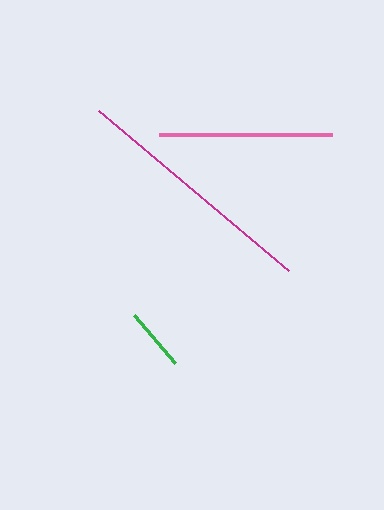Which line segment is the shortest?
The green line is the shortest at approximately 63 pixels.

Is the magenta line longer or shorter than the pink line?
The magenta line is longer than the pink line.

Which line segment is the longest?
The magenta line is the longest at approximately 248 pixels.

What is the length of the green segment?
The green segment is approximately 63 pixels long.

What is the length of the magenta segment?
The magenta segment is approximately 248 pixels long.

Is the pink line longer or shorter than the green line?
The pink line is longer than the green line.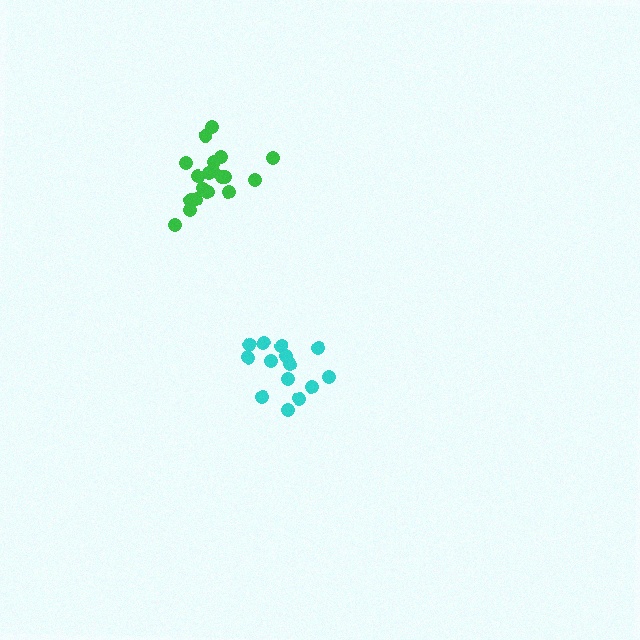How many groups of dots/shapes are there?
There are 2 groups.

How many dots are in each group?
Group 1: 14 dots, Group 2: 19 dots (33 total).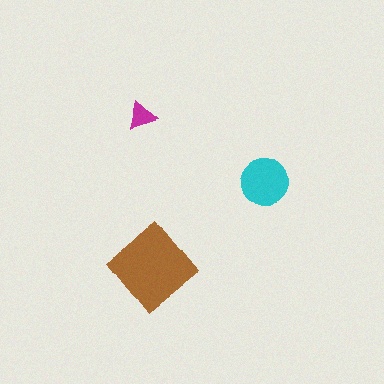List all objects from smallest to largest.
The magenta triangle, the cyan circle, the brown diamond.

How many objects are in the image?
There are 3 objects in the image.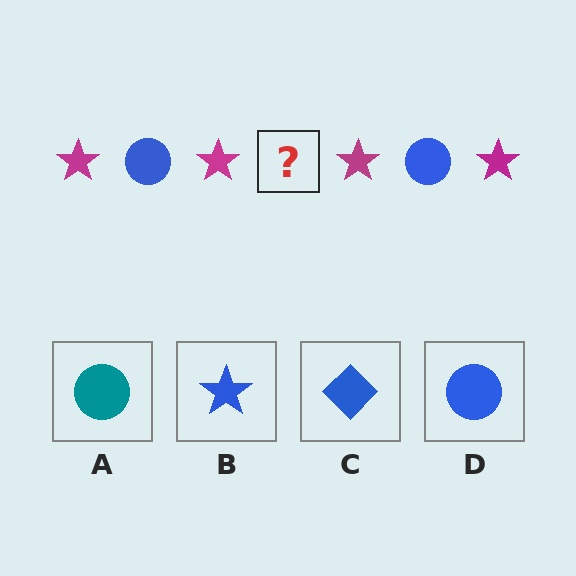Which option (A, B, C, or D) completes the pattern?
D.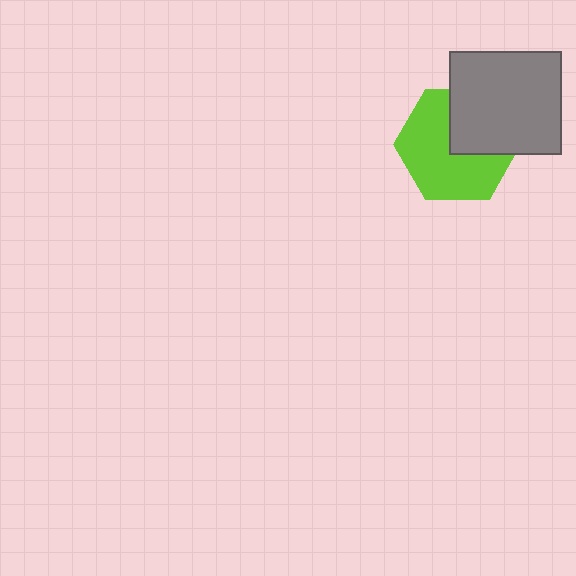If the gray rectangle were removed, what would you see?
You would see the complete lime hexagon.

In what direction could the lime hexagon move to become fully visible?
The lime hexagon could move toward the lower-left. That would shift it out from behind the gray rectangle entirely.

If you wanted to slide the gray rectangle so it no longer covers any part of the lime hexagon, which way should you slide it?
Slide it toward the upper-right — that is the most direct way to separate the two shapes.